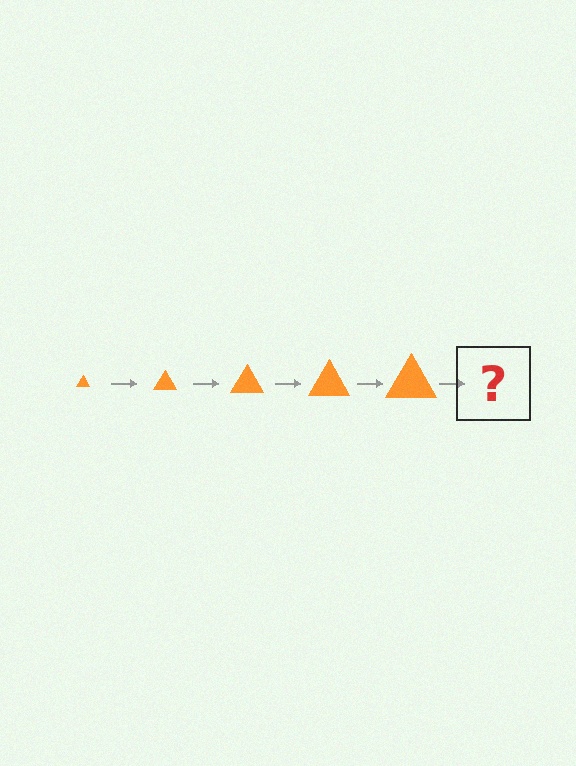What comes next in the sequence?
The next element should be an orange triangle, larger than the previous one.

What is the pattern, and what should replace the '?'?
The pattern is that the triangle gets progressively larger each step. The '?' should be an orange triangle, larger than the previous one.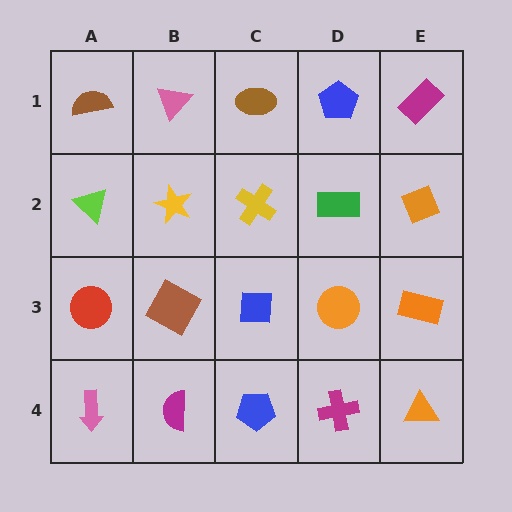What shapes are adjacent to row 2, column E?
A magenta rectangle (row 1, column E), an orange rectangle (row 3, column E), a green rectangle (row 2, column D).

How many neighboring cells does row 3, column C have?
4.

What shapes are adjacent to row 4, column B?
A brown square (row 3, column B), a pink arrow (row 4, column A), a blue pentagon (row 4, column C).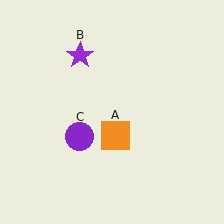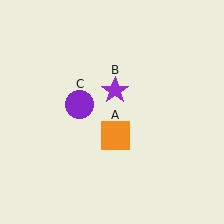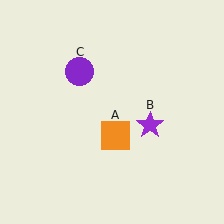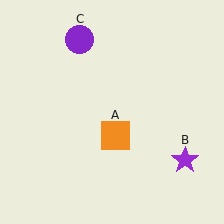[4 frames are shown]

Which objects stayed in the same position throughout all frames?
Orange square (object A) remained stationary.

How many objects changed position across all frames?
2 objects changed position: purple star (object B), purple circle (object C).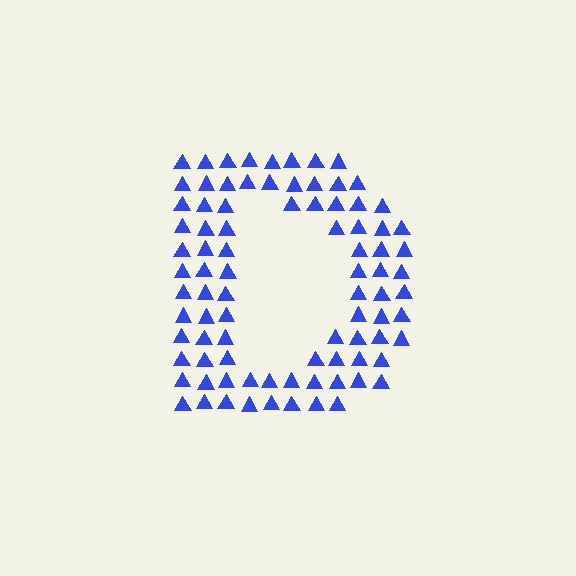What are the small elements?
The small elements are triangles.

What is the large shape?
The large shape is the letter D.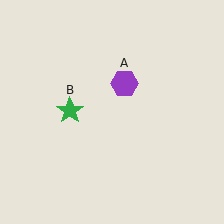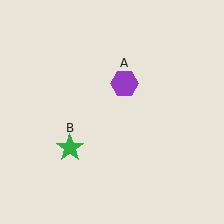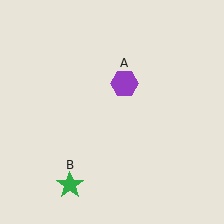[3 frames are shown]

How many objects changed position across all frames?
1 object changed position: green star (object B).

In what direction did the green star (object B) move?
The green star (object B) moved down.